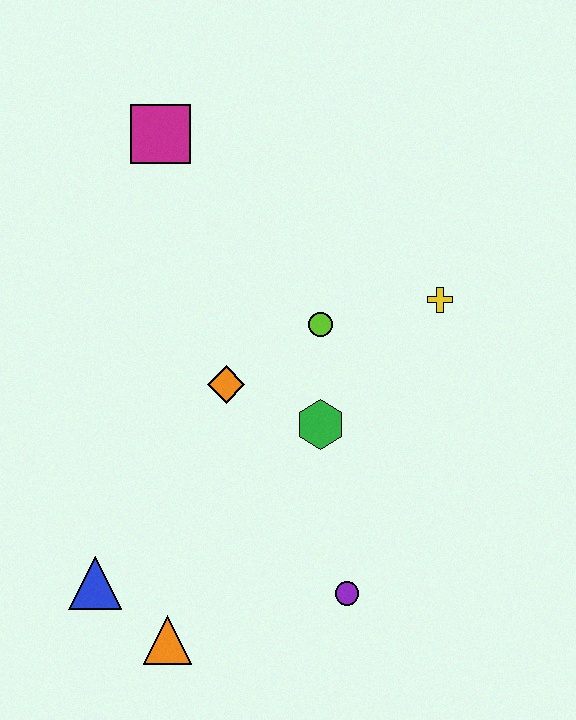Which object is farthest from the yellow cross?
The blue triangle is farthest from the yellow cross.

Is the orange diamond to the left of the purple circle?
Yes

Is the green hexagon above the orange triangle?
Yes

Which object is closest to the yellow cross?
The lime circle is closest to the yellow cross.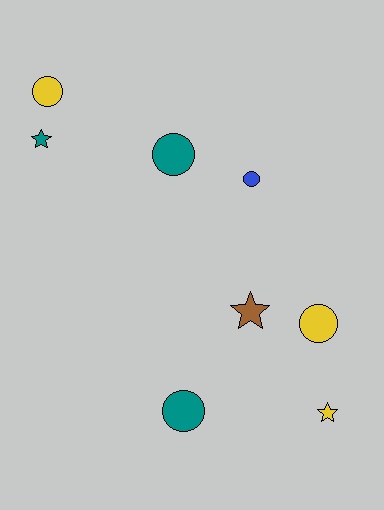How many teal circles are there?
There are 2 teal circles.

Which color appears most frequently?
Teal, with 3 objects.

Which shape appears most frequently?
Circle, with 5 objects.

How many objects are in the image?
There are 8 objects.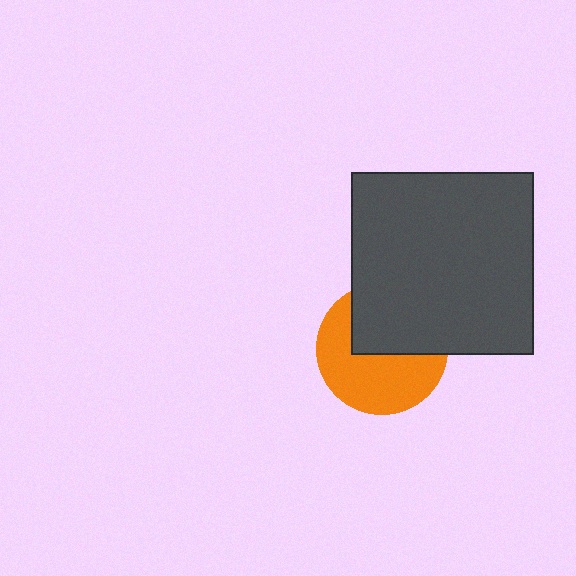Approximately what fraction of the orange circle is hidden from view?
Roughly 44% of the orange circle is hidden behind the dark gray square.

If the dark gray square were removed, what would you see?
You would see the complete orange circle.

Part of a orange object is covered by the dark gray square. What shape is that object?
It is a circle.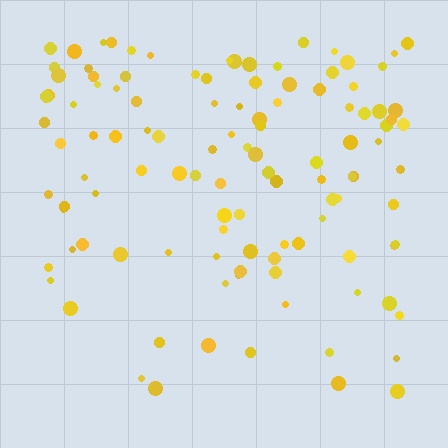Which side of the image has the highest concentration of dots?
The top.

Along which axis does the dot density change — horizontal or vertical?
Vertical.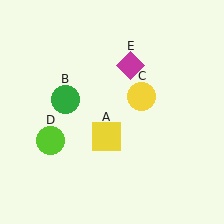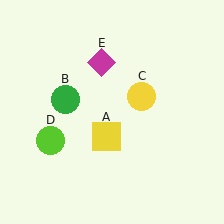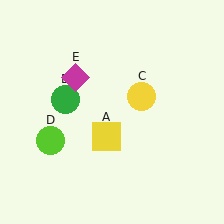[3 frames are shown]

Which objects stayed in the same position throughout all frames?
Yellow square (object A) and green circle (object B) and yellow circle (object C) and lime circle (object D) remained stationary.